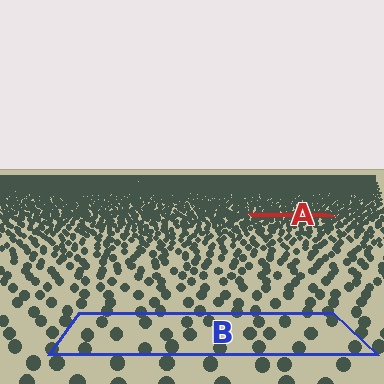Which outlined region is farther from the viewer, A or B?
Region A is farther from the viewer — the texture elements inside it appear smaller and more densely packed.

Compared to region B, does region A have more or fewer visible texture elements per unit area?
Region A has more texture elements per unit area — they are packed more densely because it is farther away.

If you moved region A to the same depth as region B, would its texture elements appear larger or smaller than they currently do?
They would appear larger. At a closer depth, the same texture elements are projected at a bigger on-screen size.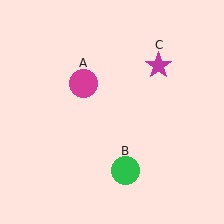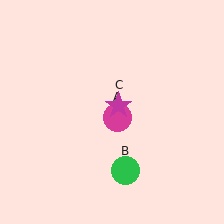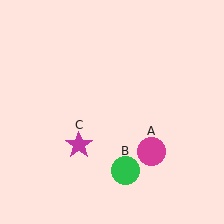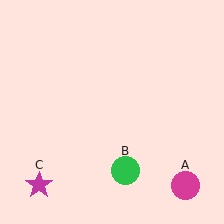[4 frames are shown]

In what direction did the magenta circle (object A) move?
The magenta circle (object A) moved down and to the right.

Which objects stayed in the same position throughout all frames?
Green circle (object B) remained stationary.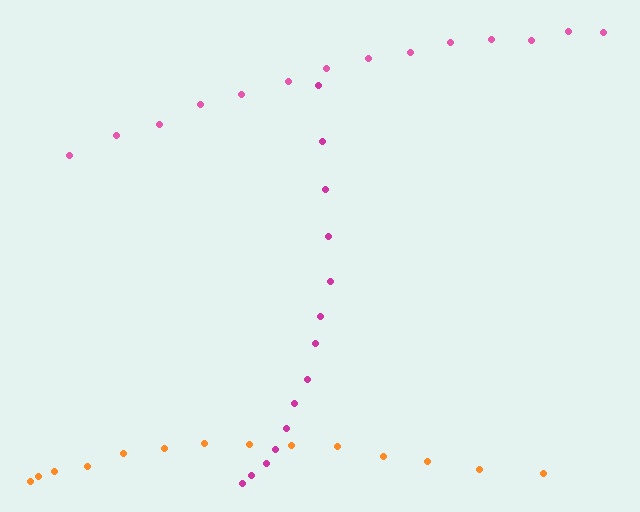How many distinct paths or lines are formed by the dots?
There are 3 distinct paths.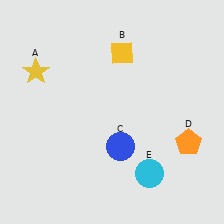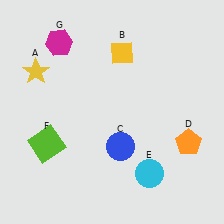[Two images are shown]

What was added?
A lime square (F), a magenta hexagon (G) were added in Image 2.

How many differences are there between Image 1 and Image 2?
There are 2 differences between the two images.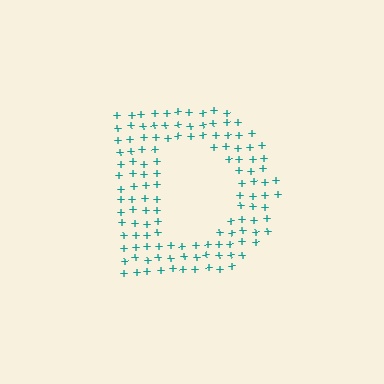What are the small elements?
The small elements are plus signs.